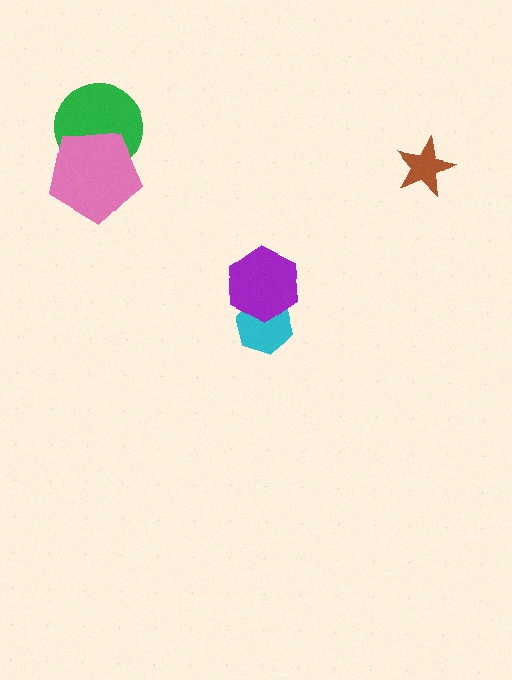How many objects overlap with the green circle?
1 object overlaps with the green circle.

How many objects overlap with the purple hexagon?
1 object overlaps with the purple hexagon.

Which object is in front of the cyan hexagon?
The purple hexagon is in front of the cyan hexagon.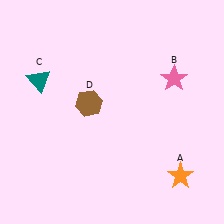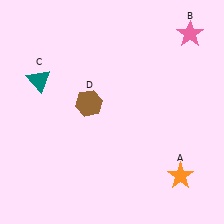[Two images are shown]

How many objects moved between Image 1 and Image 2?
1 object moved between the two images.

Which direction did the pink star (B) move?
The pink star (B) moved up.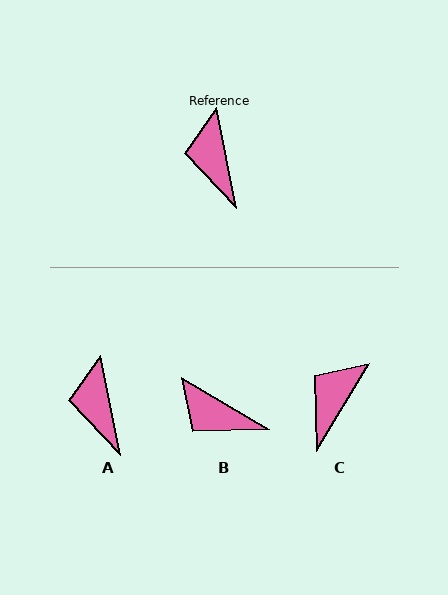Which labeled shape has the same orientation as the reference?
A.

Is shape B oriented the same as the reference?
No, it is off by about 48 degrees.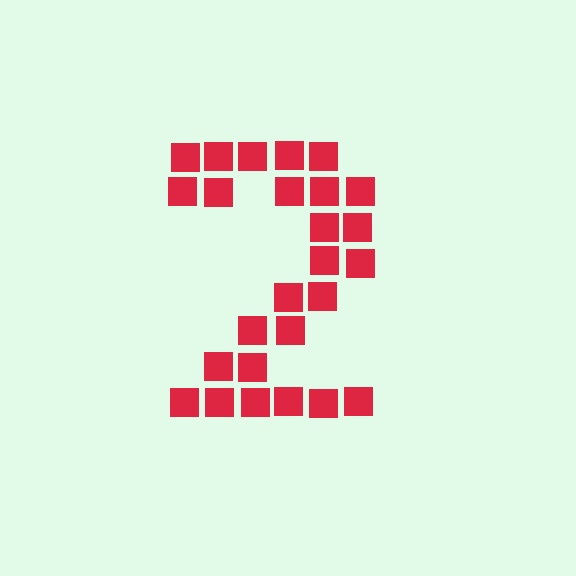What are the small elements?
The small elements are squares.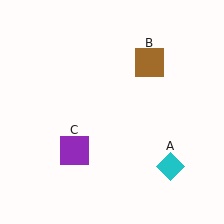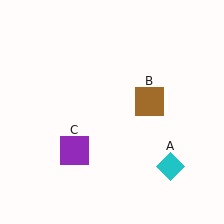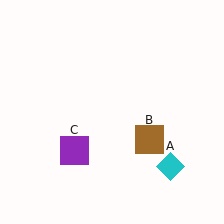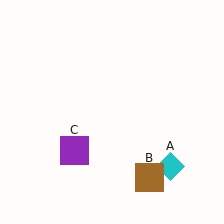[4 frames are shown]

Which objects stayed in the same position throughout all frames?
Cyan diamond (object A) and purple square (object C) remained stationary.